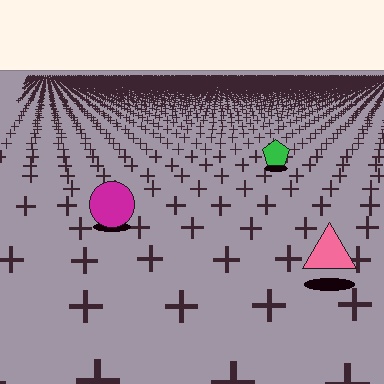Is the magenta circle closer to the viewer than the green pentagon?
Yes. The magenta circle is closer — you can tell from the texture gradient: the ground texture is coarser near it.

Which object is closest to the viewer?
The pink triangle is closest. The texture marks near it are larger and more spread out.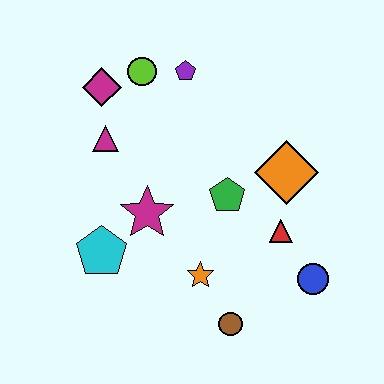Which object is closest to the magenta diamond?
The lime circle is closest to the magenta diamond.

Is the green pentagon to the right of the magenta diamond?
Yes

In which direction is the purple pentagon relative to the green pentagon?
The purple pentagon is above the green pentagon.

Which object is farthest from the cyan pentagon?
The blue circle is farthest from the cyan pentagon.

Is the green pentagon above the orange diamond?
No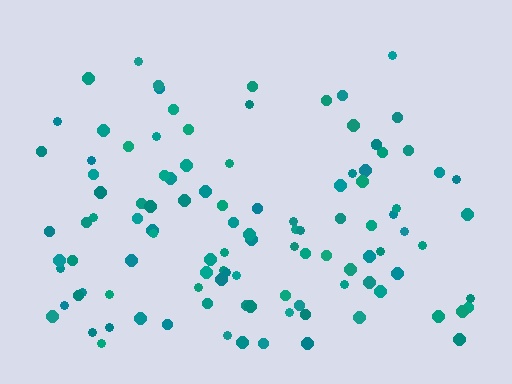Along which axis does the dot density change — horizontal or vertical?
Vertical.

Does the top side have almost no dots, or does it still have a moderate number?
Still a moderate number, just noticeably fewer than the bottom.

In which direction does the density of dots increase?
From top to bottom, with the bottom side densest.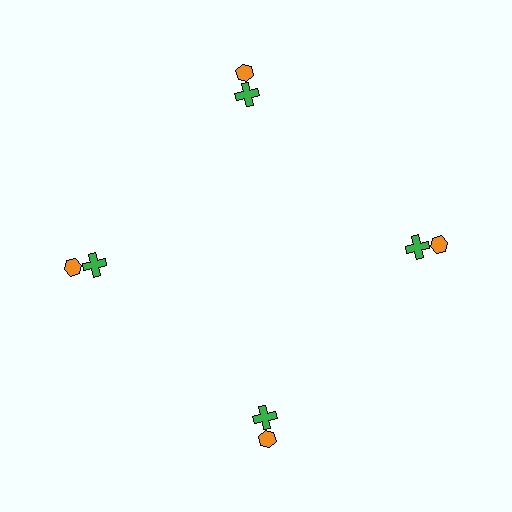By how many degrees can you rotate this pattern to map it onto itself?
The pattern maps onto itself every 90 degrees of rotation.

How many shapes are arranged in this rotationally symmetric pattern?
There are 8 shapes, arranged in 4 groups of 2.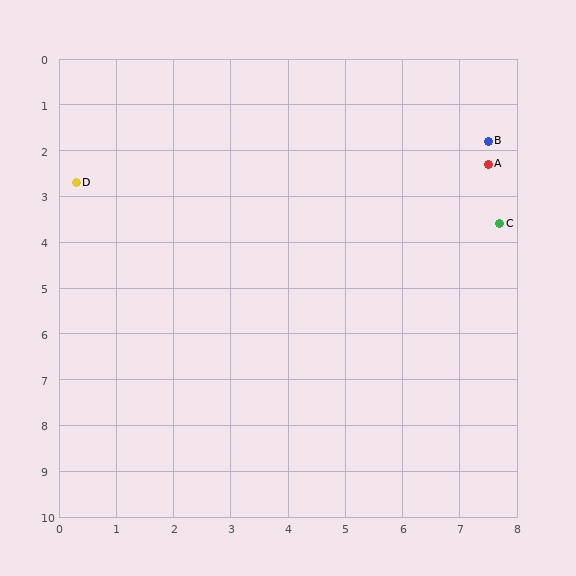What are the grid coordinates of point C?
Point C is at approximately (7.7, 3.6).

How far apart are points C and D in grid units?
Points C and D are about 7.5 grid units apart.